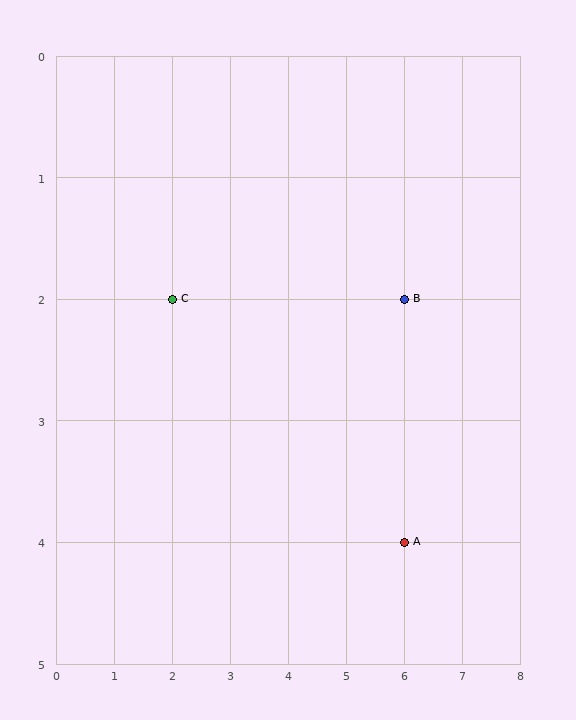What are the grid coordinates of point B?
Point B is at grid coordinates (6, 2).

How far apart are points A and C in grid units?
Points A and C are 4 columns and 2 rows apart (about 4.5 grid units diagonally).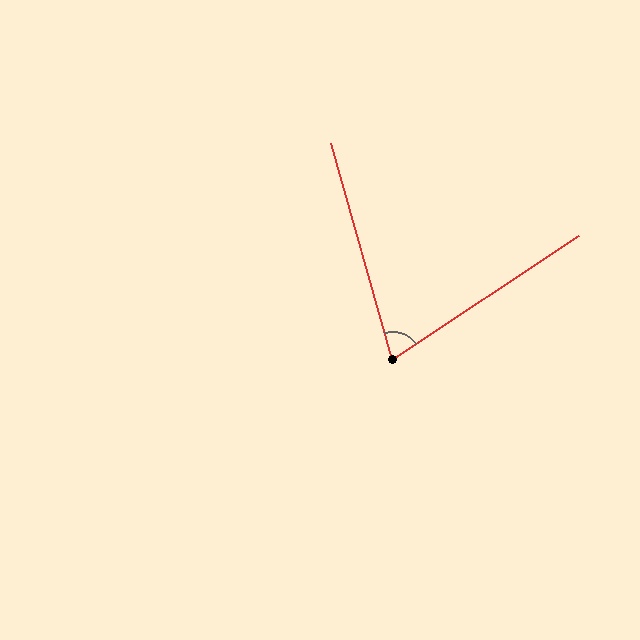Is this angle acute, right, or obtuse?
It is acute.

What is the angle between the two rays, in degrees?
Approximately 72 degrees.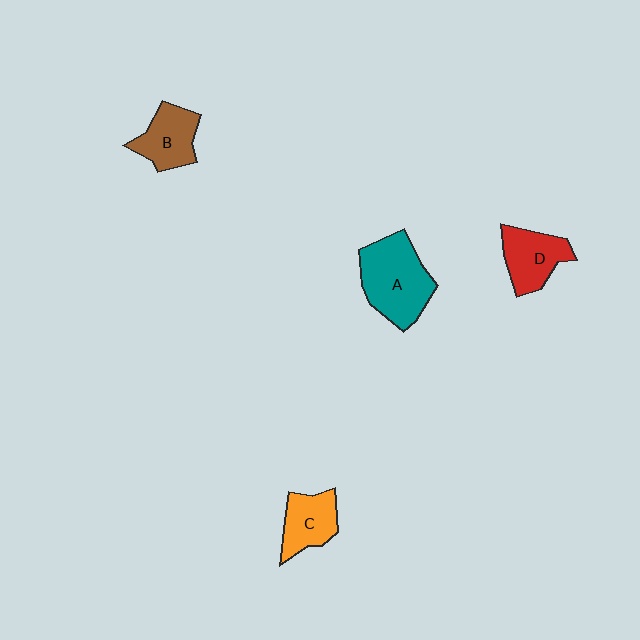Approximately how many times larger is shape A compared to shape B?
Approximately 1.6 times.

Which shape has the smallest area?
Shape C (orange).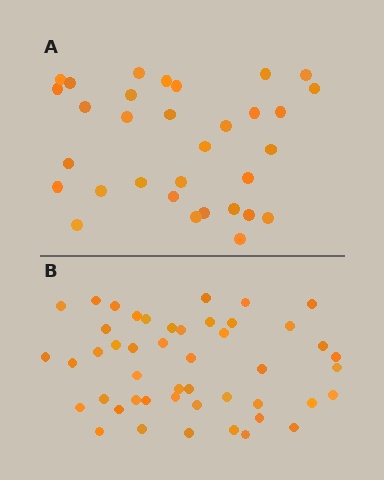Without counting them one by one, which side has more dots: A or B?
Region B (the bottom region) has more dots.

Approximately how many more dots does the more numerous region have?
Region B has approximately 15 more dots than region A.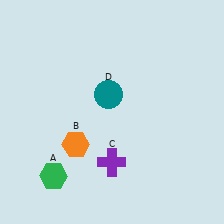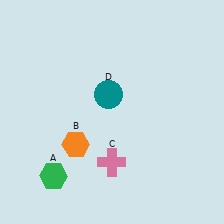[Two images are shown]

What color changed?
The cross (C) changed from purple in Image 1 to pink in Image 2.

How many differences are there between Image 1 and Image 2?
There is 1 difference between the two images.